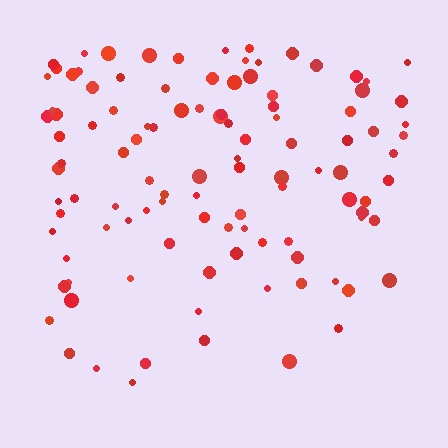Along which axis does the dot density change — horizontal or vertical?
Vertical.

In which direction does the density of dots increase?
From bottom to top, with the top side densest.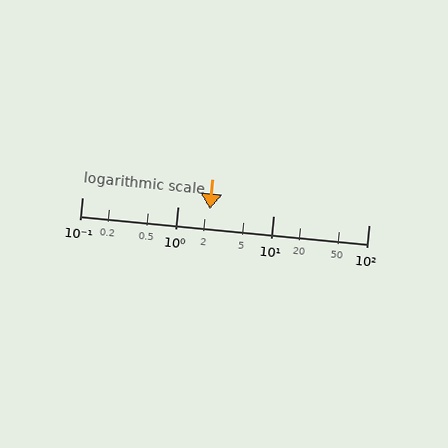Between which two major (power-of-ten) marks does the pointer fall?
The pointer is between 1 and 10.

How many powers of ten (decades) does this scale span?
The scale spans 3 decades, from 0.1 to 100.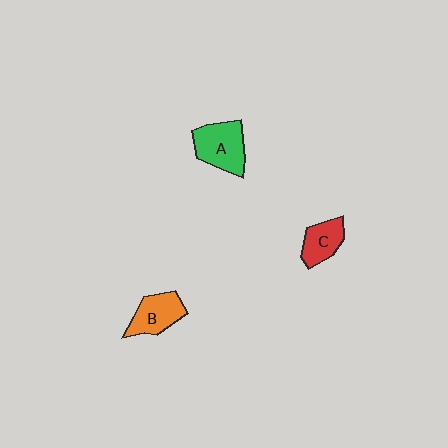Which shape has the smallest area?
Shape C (red).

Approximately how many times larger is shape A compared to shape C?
Approximately 1.5 times.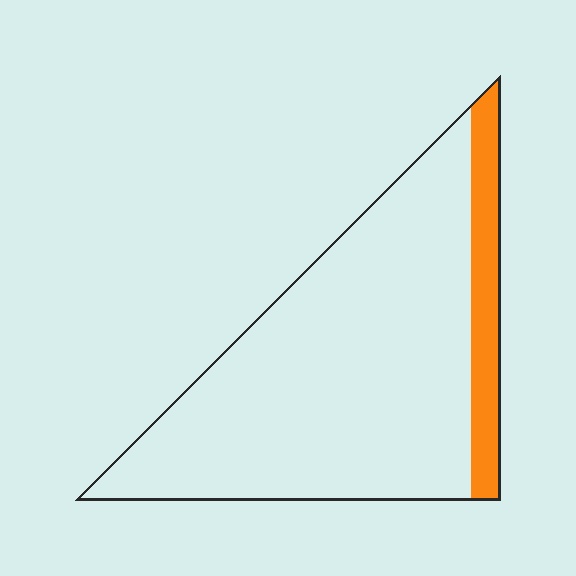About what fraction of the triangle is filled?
About one eighth (1/8).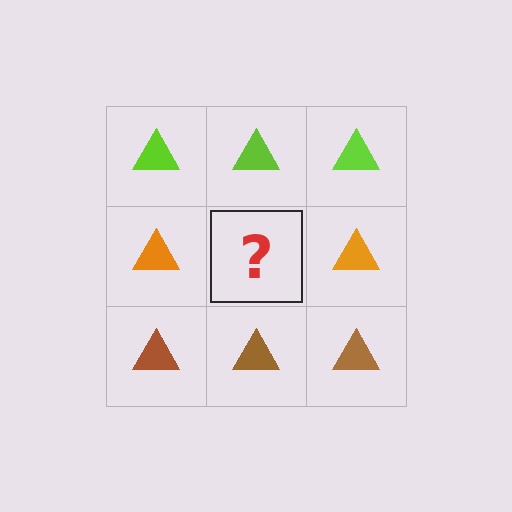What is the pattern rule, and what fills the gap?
The rule is that each row has a consistent color. The gap should be filled with an orange triangle.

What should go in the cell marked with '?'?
The missing cell should contain an orange triangle.